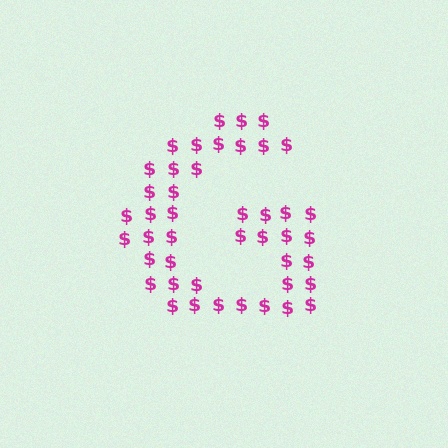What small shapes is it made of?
It is made of small dollar signs.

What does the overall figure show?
The overall figure shows the letter G.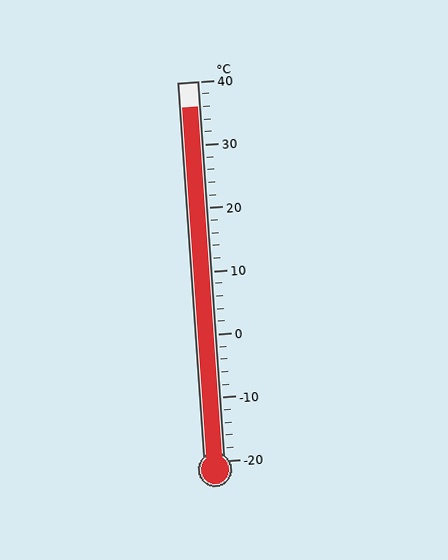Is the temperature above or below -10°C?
The temperature is above -10°C.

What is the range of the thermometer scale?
The thermometer scale ranges from -20°C to 40°C.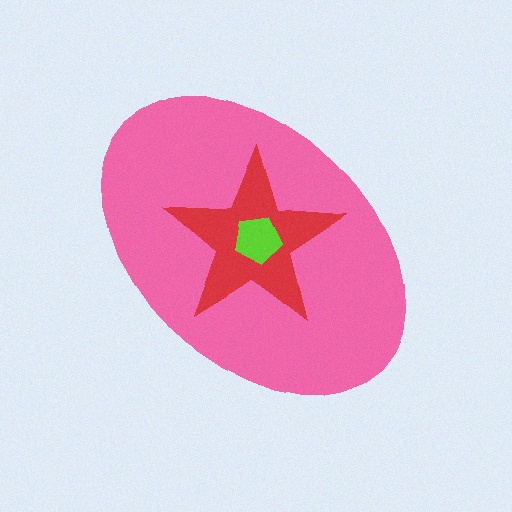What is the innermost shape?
The lime pentagon.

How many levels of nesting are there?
3.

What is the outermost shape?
The pink ellipse.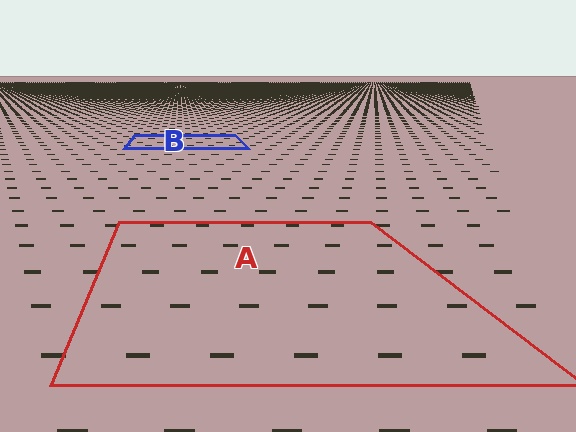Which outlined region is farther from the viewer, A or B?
Region B is farther from the viewer — the texture elements inside it appear smaller and more densely packed.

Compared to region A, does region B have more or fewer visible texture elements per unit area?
Region B has more texture elements per unit area — they are packed more densely because it is farther away.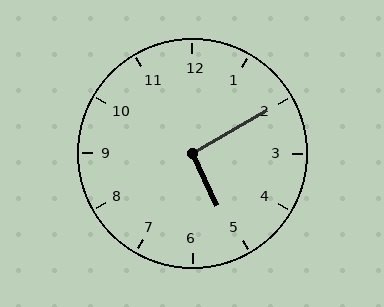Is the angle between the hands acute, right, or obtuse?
It is right.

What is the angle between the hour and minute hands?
Approximately 95 degrees.